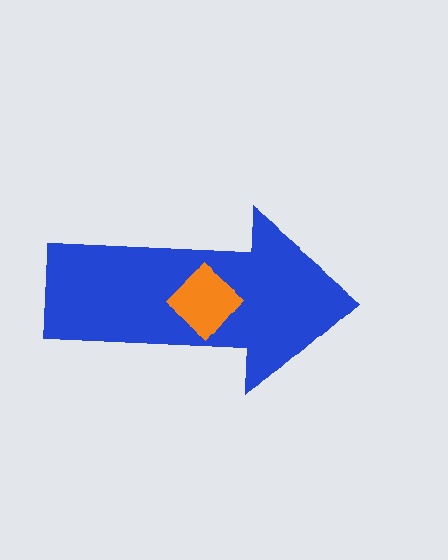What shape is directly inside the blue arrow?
The orange diamond.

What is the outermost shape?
The blue arrow.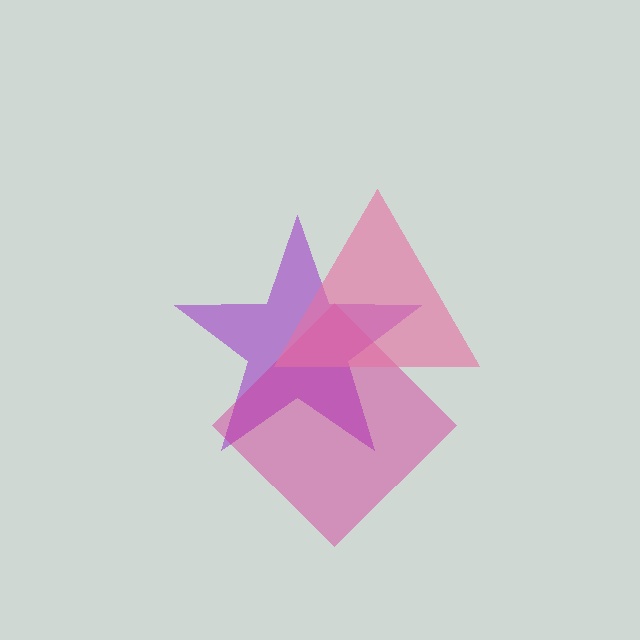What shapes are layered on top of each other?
The layered shapes are: a purple star, a magenta diamond, a pink triangle.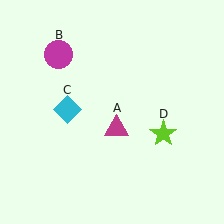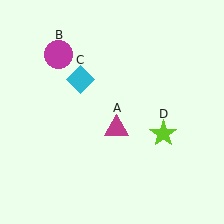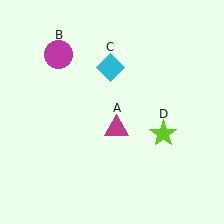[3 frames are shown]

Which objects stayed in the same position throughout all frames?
Magenta triangle (object A) and magenta circle (object B) and lime star (object D) remained stationary.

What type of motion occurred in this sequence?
The cyan diamond (object C) rotated clockwise around the center of the scene.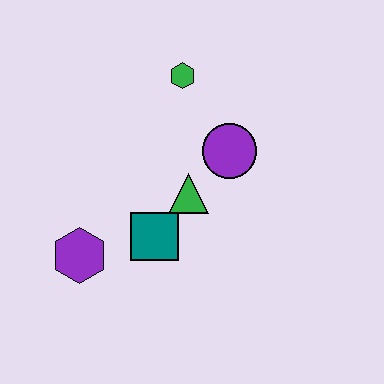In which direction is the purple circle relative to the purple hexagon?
The purple circle is to the right of the purple hexagon.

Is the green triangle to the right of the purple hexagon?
Yes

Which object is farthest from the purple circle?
The purple hexagon is farthest from the purple circle.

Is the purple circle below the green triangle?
No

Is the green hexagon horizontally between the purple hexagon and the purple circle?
Yes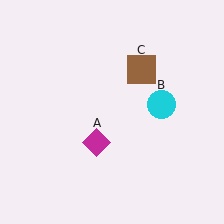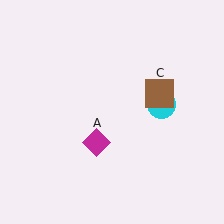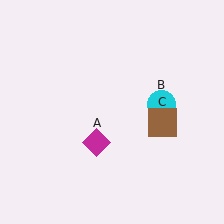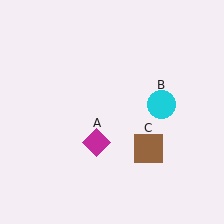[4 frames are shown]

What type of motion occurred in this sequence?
The brown square (object C) rotated clockwise around the center of the scene.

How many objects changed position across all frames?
1 object changed position: brown square (object C).